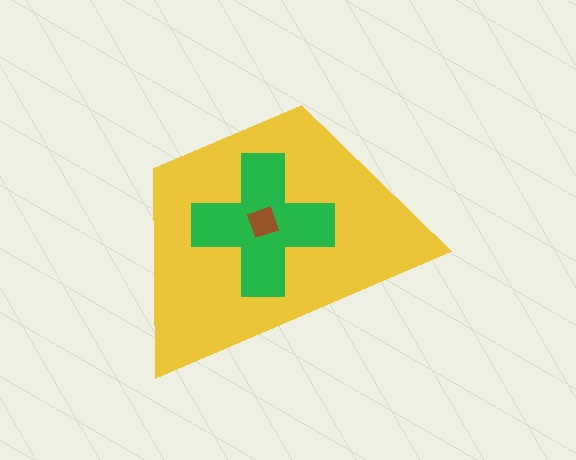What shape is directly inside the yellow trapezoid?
The green cross.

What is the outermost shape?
The yellow trapezoid.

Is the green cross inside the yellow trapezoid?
Yes.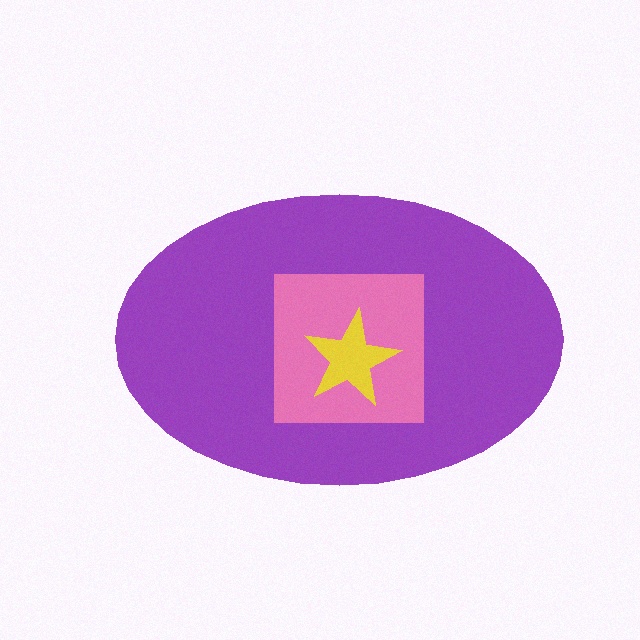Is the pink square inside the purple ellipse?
Yes.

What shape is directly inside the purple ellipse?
The pink square.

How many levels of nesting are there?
3.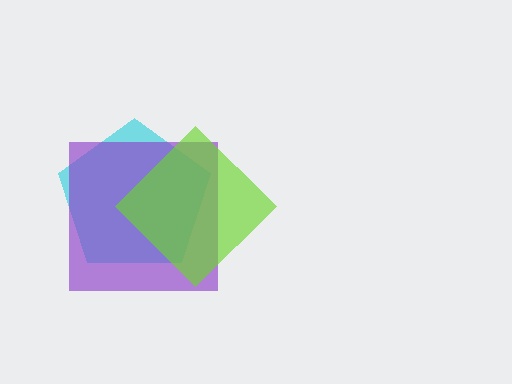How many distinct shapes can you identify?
There are 3 distinct shapes: a cyan pentagon, a purple square, a lime diamond.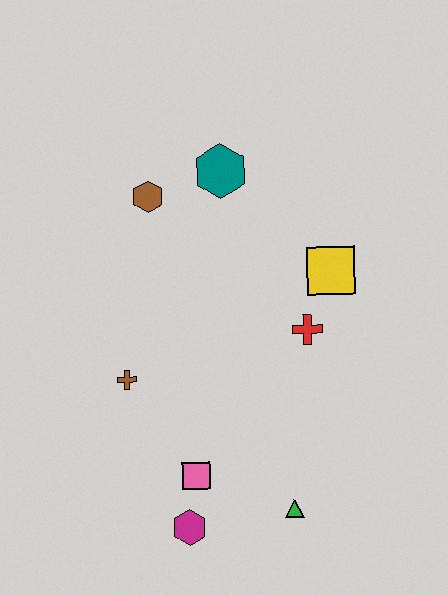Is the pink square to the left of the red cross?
Yes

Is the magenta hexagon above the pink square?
No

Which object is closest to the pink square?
The magenta hexagon is closest to the pink square.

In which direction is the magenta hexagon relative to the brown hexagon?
The magenta hexagon is below the brown hexagon.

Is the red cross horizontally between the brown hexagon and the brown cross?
No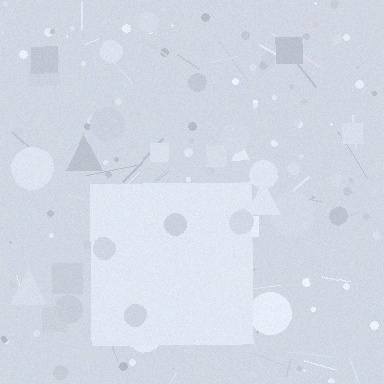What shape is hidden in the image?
A square is hidden in the image.